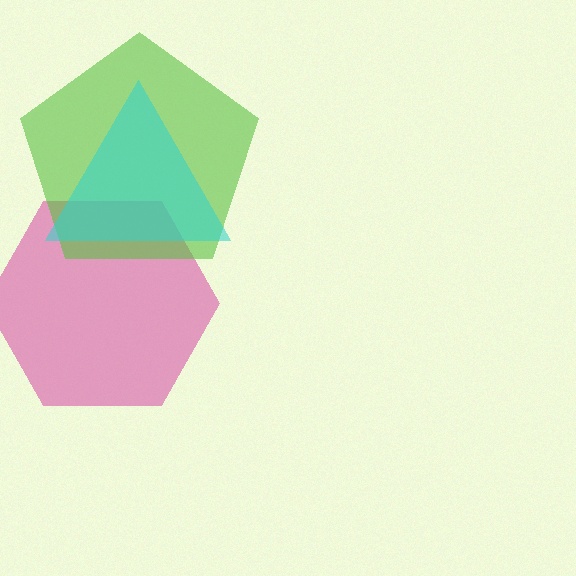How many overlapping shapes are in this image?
There are 3 overlapping shapes in the image.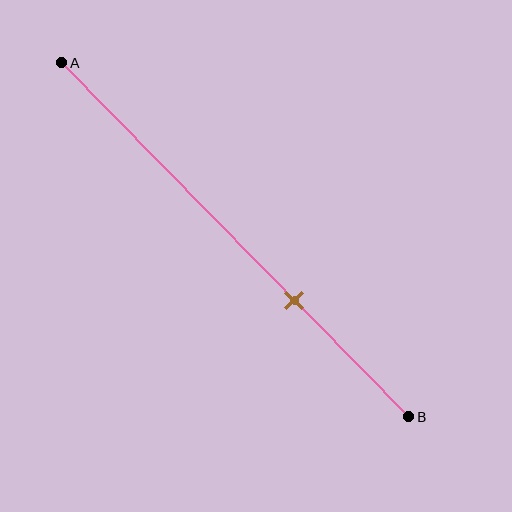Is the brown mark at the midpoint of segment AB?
No, the mark is at about 65% from A, not at the 50% midpoint.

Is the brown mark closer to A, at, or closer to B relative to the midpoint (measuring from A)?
The brown mark is closer to point B than the midpoint of segment AB.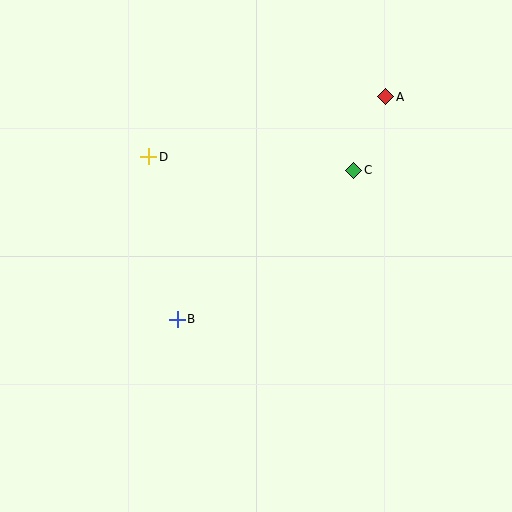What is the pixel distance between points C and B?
The distance between C and B is 231 pixels.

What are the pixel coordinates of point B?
Point B is at (177, 319).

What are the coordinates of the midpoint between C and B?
The midpoint between C and B is at (266, 245).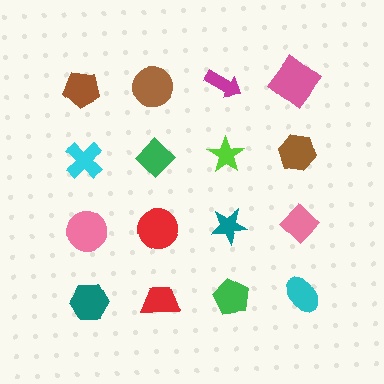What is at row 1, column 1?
A brown pentagon.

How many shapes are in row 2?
4 shapes.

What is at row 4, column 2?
A red trapezoid.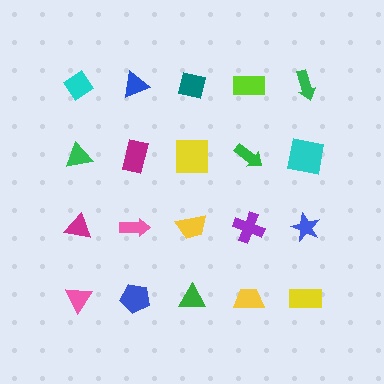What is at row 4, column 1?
A pink triangle.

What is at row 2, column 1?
A green triangle.